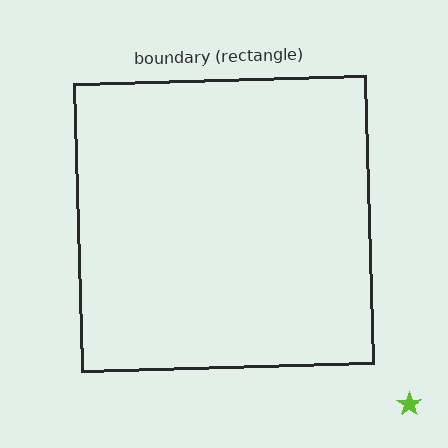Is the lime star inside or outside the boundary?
Outside.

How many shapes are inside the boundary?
0 inside, 1 outside.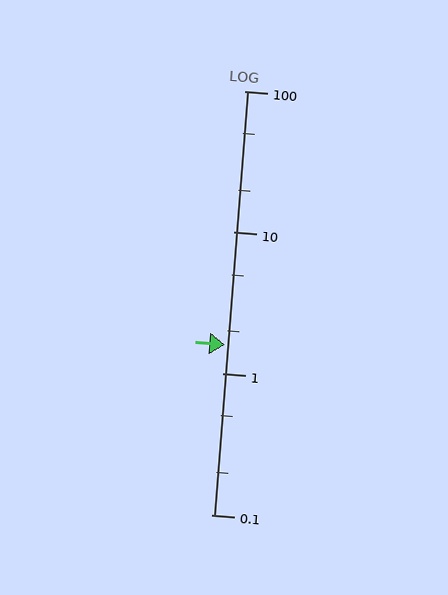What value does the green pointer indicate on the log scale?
The pointer indicates approximately 1.6.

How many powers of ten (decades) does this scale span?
The scale spans 3 decades, from 0.1 to 100.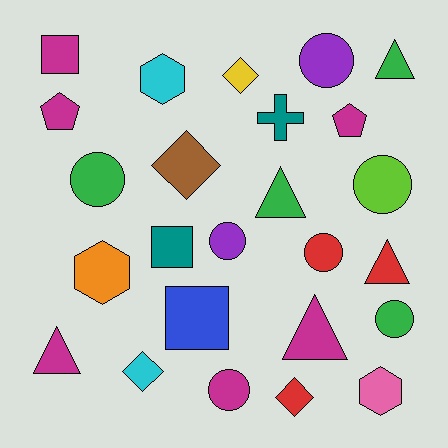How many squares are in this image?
There are 3 squares.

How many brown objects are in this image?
There is 1 brown object.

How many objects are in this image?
There are 25 objects.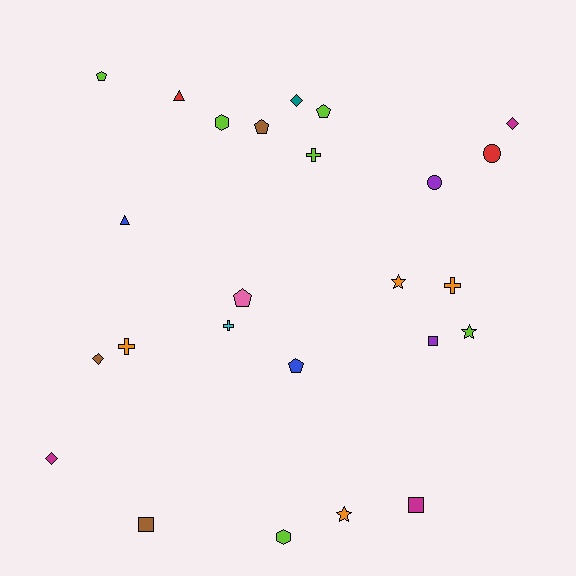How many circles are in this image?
There are 2 circles.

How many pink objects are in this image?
There is 1 pink object.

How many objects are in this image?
There are 25 objects.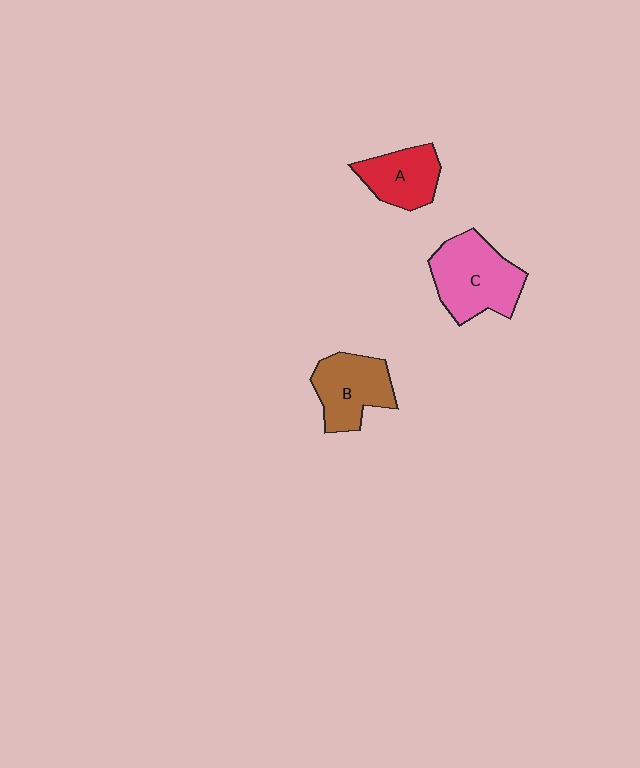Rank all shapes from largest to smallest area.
From largest to smallest: C (pink), B (brown), A (red).